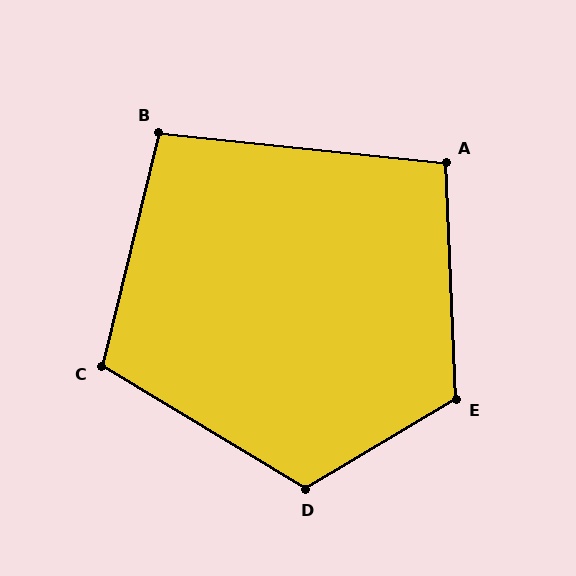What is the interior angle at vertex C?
Approximately 107 degrees (obtuse).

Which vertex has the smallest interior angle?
B, at approximately 98 degrees.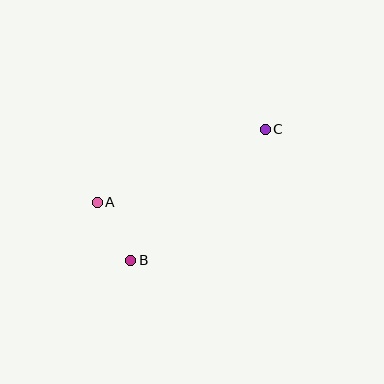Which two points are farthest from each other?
Points B and C are farthest from each other.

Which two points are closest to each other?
Points A and B are closest to each other.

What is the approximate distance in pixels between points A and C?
The distance between A and C is approximately 183 pixels.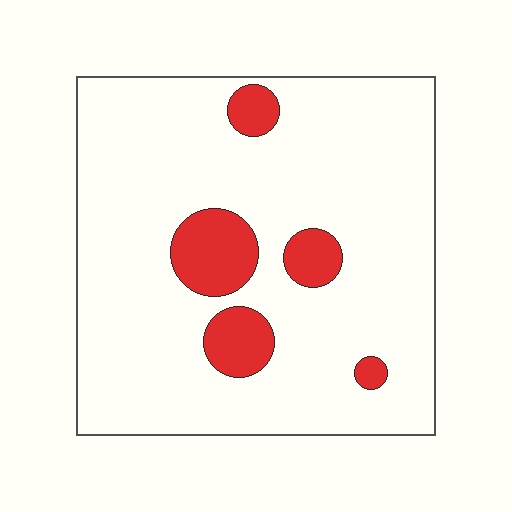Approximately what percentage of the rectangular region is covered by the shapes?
Approximately 10%.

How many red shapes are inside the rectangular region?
5.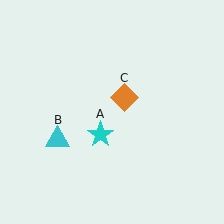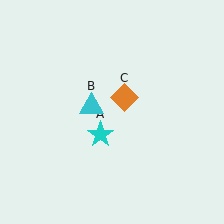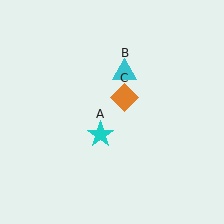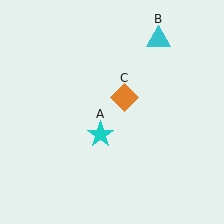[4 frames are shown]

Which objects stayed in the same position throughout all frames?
Cyan star (object A) and orange diamond (object C) remained stationary.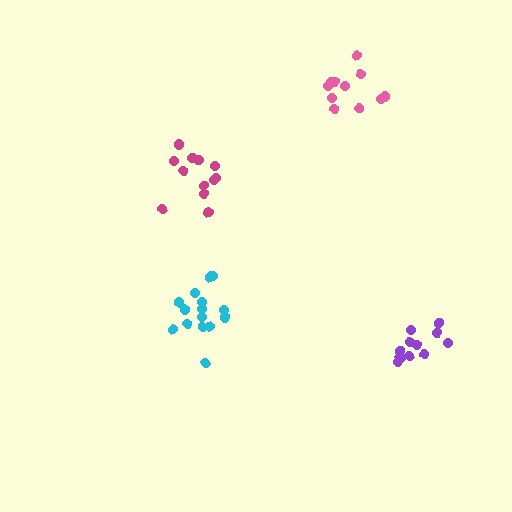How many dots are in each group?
Group 1: 16 dots, Group 2: 12 dots, Group 3: 11 dots, Group 4: 11 dots (50 total).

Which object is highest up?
The pink cluster is topmost.